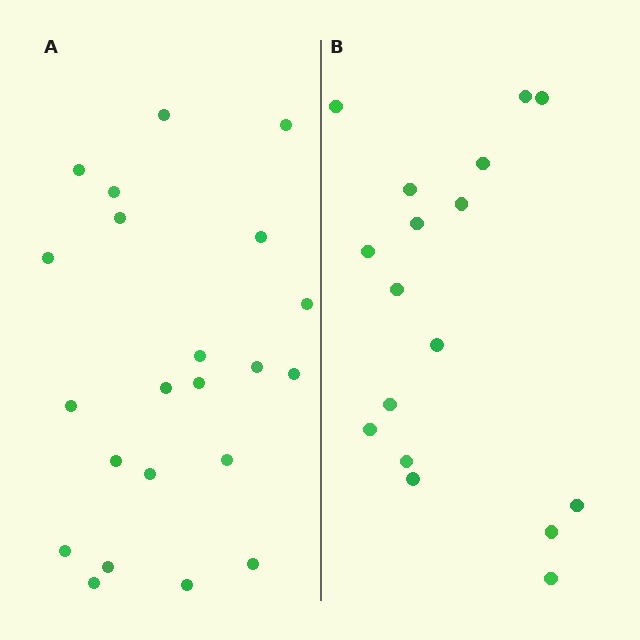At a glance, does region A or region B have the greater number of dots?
Region A (the left region) has more dots.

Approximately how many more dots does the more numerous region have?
Region A has about 5 more dots than region B.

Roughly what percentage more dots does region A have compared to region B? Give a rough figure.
About 30% more.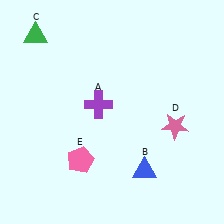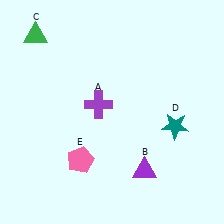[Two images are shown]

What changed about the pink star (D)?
In Image 1, D is pink. In Image 2, it changed to teal.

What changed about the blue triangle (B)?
In Image 1, B is blue. In Image 2, it changed to purple.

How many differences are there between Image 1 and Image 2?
There are 2 differences between the two images.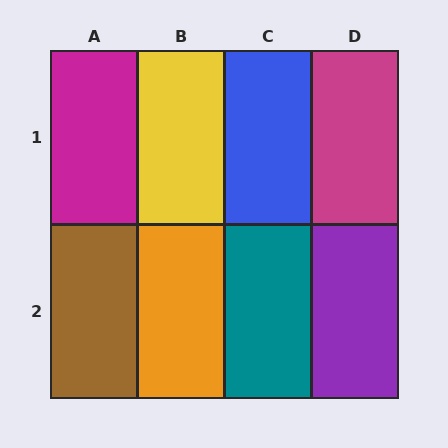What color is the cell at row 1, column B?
Yellow.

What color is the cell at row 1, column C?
Blue.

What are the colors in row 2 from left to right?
Brown, orange, teal, purple.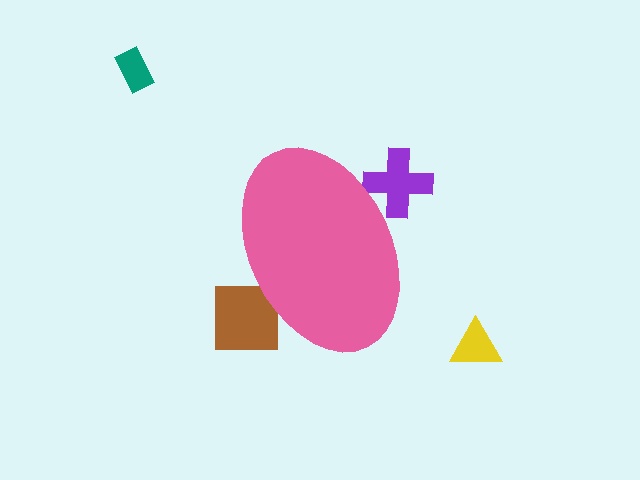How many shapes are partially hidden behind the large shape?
2 shapes are partially hidden.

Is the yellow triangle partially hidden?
No, the yellow triangle is fully visible.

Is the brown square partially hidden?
Yes, the brown square is partially hidden behind the pink ellipse.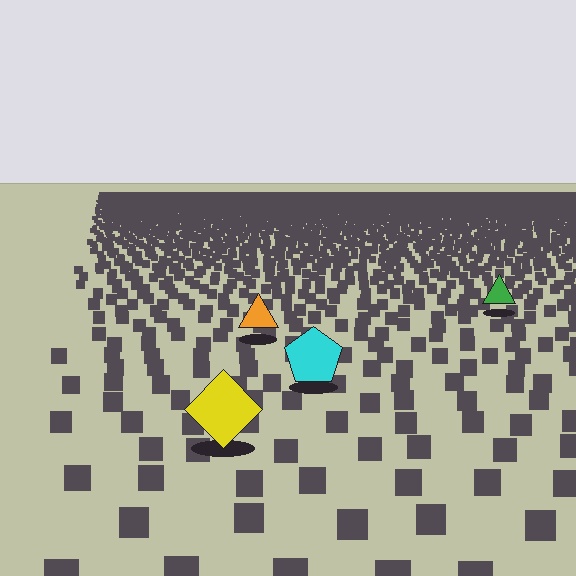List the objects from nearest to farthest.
From nearest to farthest: the yellow diamond, the cyan pentagon, the orange triangle, the green triangle.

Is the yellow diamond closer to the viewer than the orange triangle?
Yes. The yellow diamond is closer — you can tell from the texture gradient: the ground texture is coarser near it.